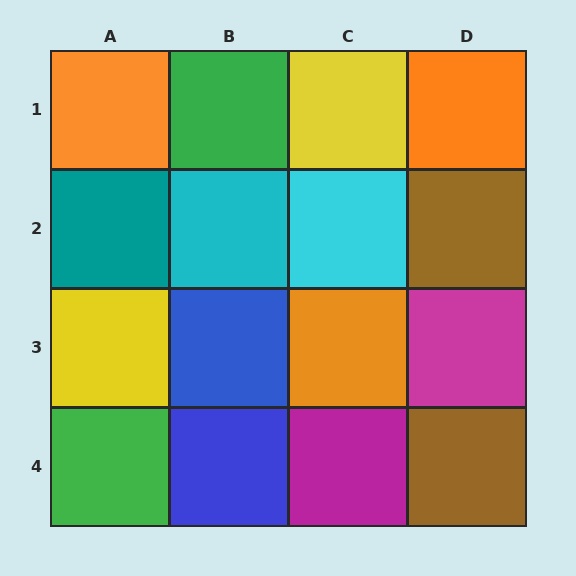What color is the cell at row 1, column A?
Orange.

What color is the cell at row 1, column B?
Green.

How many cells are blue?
2 cells are blue.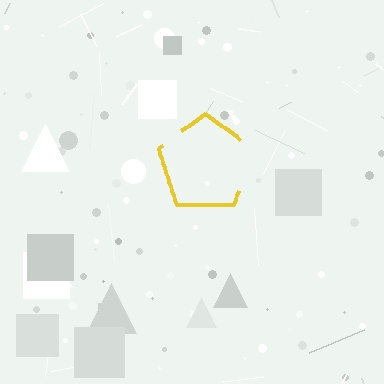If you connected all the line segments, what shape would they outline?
They would outline a pentagon.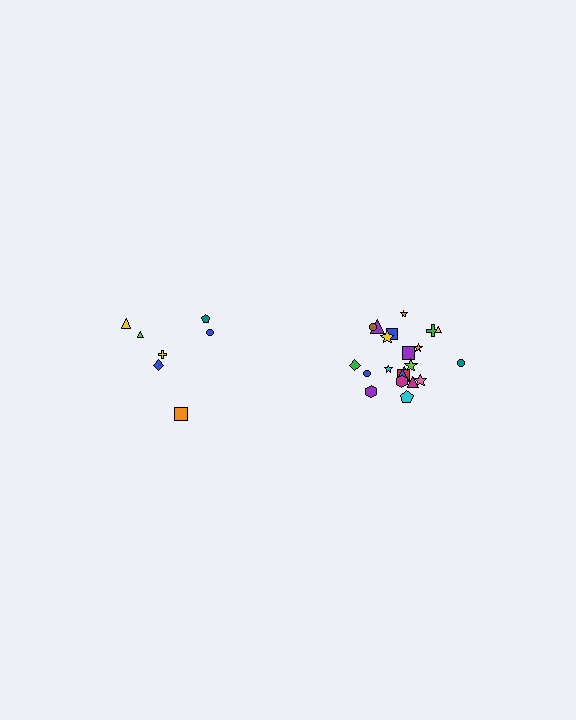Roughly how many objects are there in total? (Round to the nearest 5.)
Roughly 30 objects in total.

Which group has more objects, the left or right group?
The right group.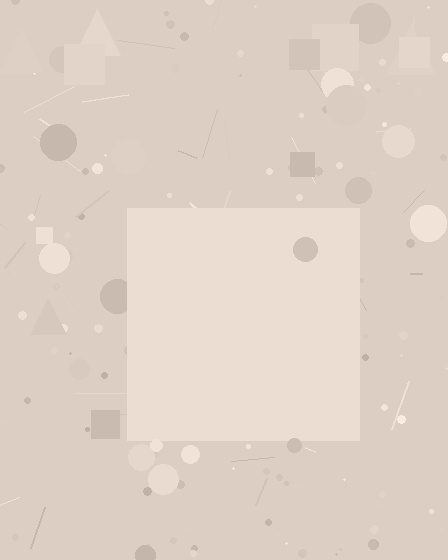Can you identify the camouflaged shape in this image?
The camouflaged shape is a square.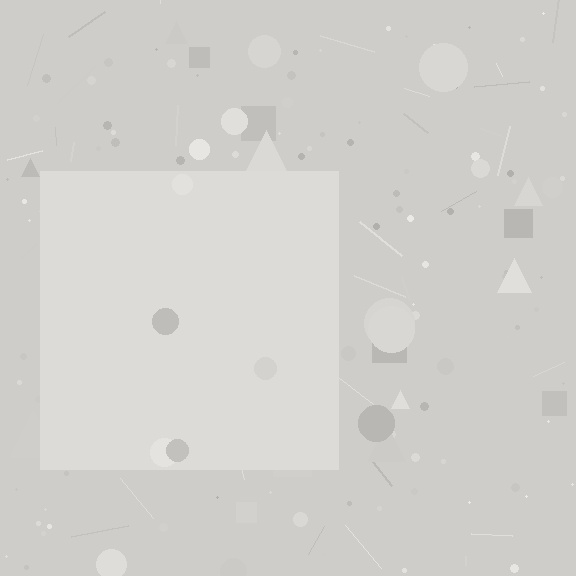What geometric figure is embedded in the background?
A square is embedded in the background.